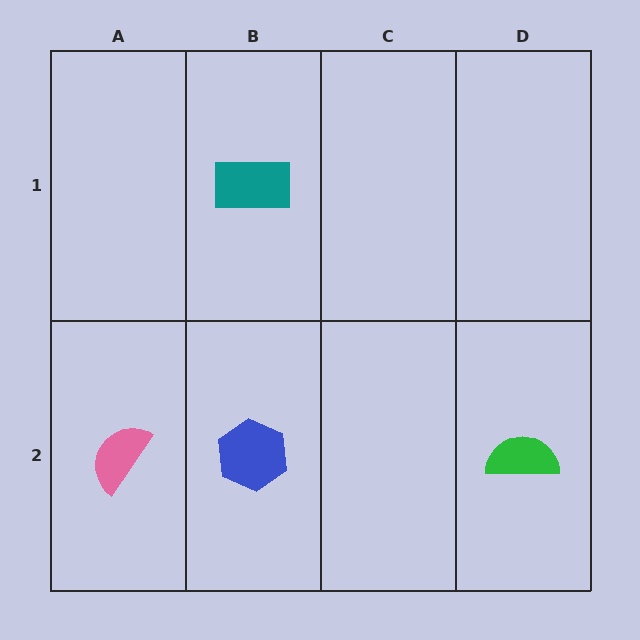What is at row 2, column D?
A green semicircle.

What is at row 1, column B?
A teal rectangle.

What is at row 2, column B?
A blue hexagon.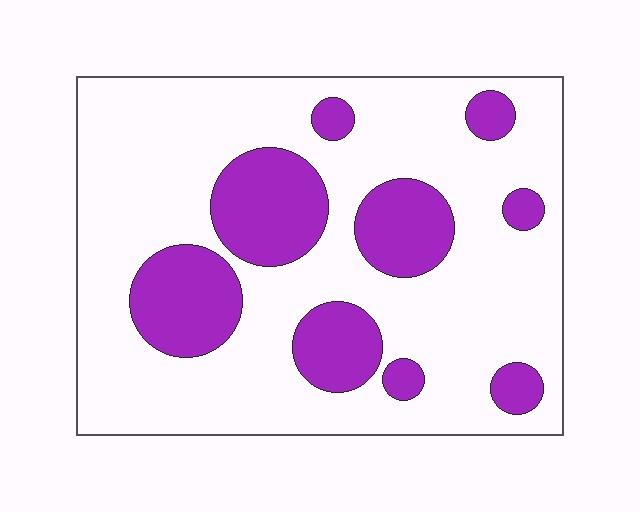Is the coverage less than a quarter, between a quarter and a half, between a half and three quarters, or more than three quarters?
Between a quarter and a half.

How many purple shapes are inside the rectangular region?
9.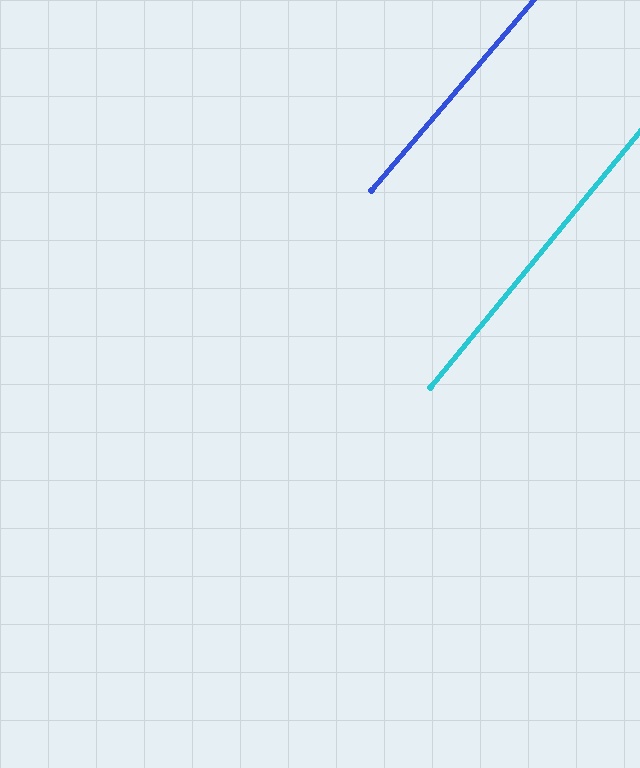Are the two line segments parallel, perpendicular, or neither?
Parallel — their directions differ by only 1.1°.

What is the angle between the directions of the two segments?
Approximately 1 degree.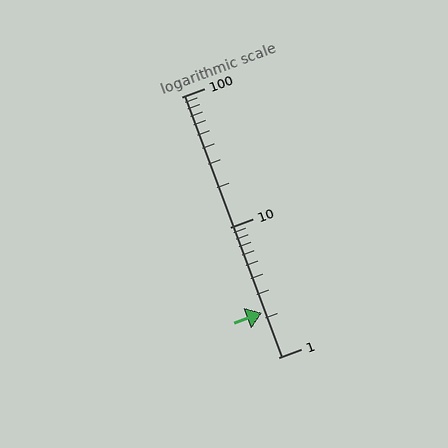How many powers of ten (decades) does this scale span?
The scale spans 2 decades, from 1 to 100.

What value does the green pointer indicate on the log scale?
The pointer indicates approximately 2.2.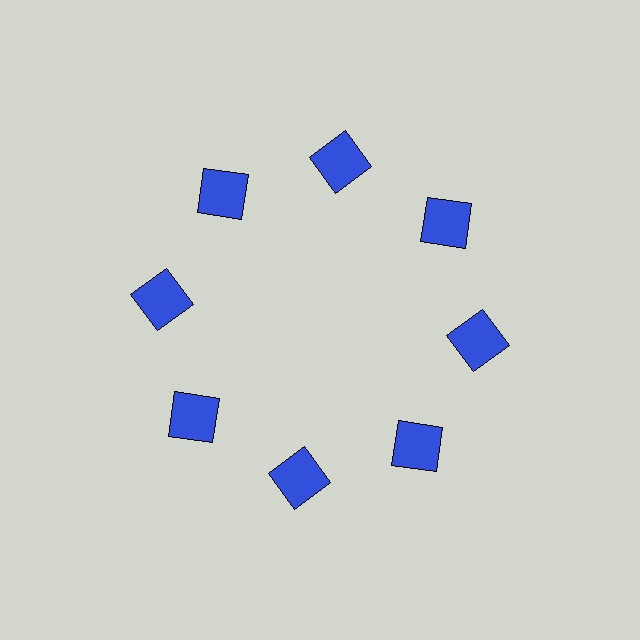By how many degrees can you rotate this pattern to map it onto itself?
The pattern maps onto itself every 45 degrees of rotation.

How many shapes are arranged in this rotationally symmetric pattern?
There are 8 shapes, arranged in 8 groups of 1.